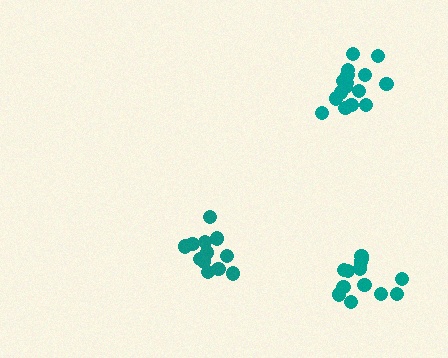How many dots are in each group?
Group 1: 16 dots, Group 2: 12 dots, Group 3: 13 dots (41 total).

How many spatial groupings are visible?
There are 3 spatial groupings.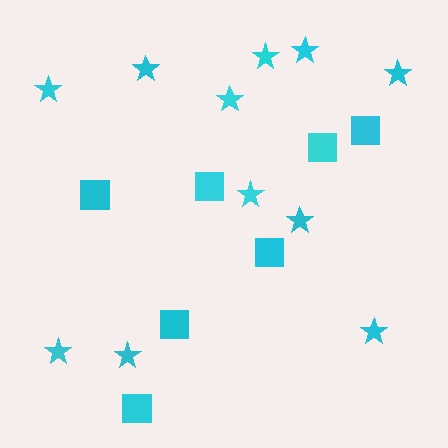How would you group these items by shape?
There are 2 groups: one group of squares (7) and one group of stars (11).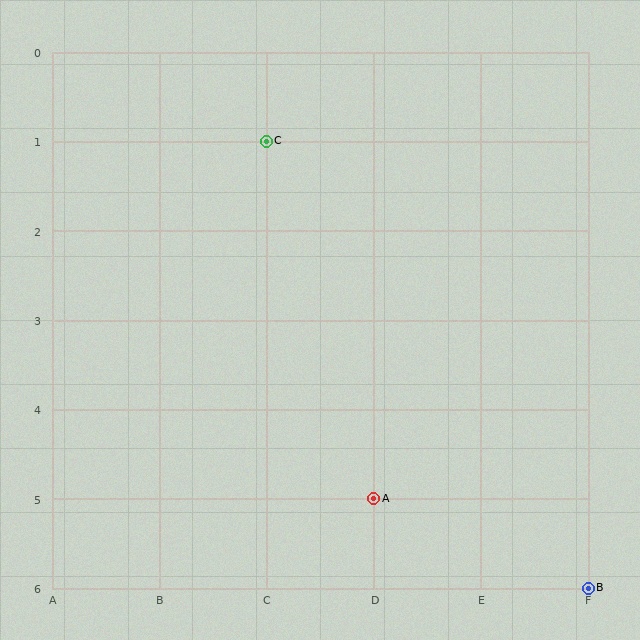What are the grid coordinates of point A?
Point A is at grid coordinates (D, 5).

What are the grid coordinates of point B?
Point B is at grid coordinates (F, 6).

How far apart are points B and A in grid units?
Points B and A are 2 columns and 1 row apart (about 2.2 grid units diagonally).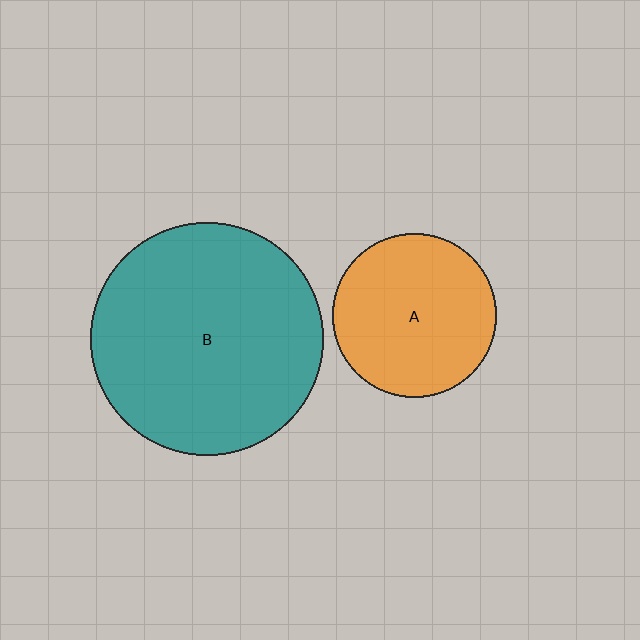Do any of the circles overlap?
No, none of the circles overlap.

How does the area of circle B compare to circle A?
Approximately 2.0 times.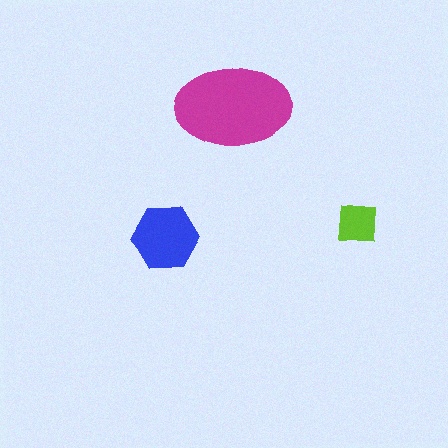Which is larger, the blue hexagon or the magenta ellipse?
The magenta ellipse.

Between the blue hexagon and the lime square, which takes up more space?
The blue hexagon.